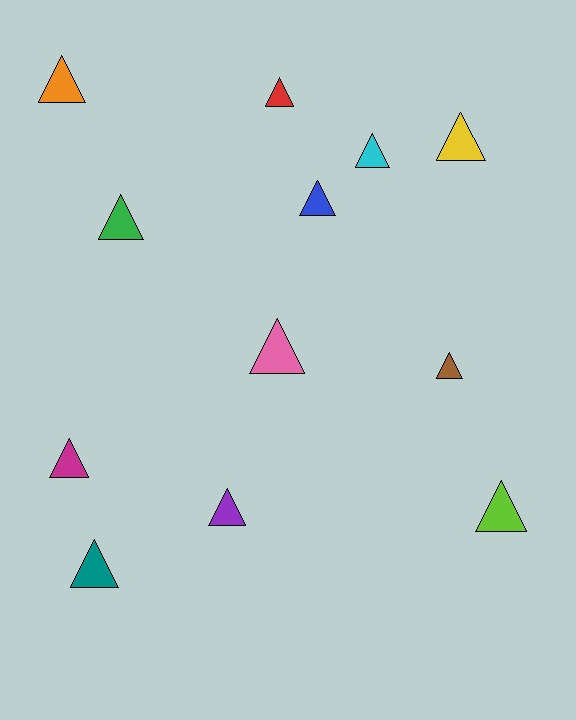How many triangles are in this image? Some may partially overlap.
There are 12 triangles.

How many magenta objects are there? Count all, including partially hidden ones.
There is 1 magenta object.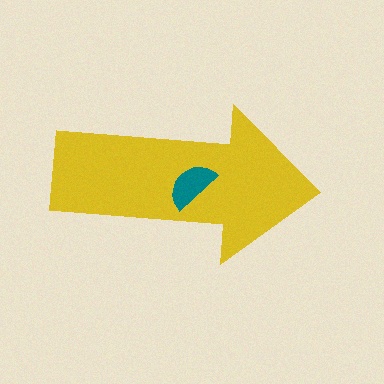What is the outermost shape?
The yellow arrow.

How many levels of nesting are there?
2.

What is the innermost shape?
The teal semicircle.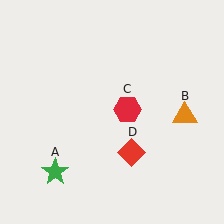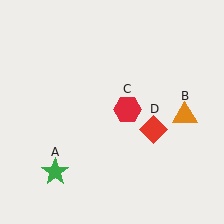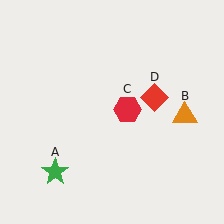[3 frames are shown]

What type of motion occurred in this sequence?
The red diamond (object D) rotated counterclockwise around the center of the scene.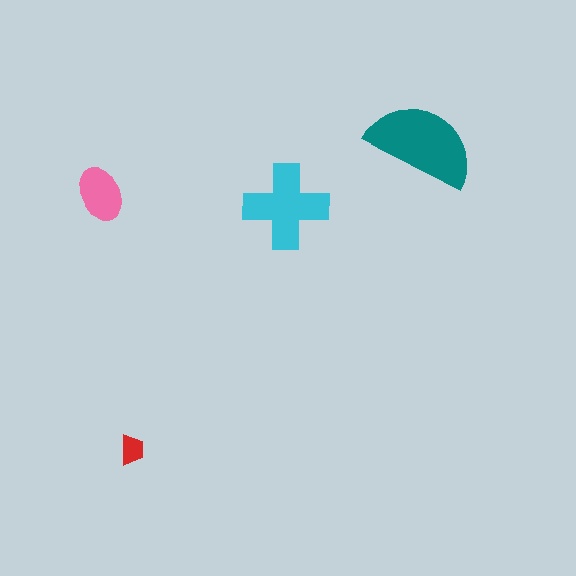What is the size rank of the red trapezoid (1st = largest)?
4th.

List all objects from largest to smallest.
The teal semicircle, the cyan cross, the pink ellipse, the red trapezoid.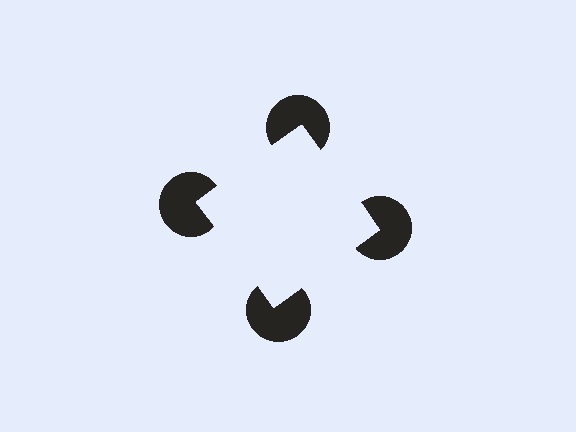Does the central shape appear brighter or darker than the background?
It typically appears slightly brighter than the background, even though no actual brightness change is drawn.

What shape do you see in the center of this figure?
An illusory square — its edges are inferred from the aligned wedge cuts in the pac-man discs, not physically drawn.